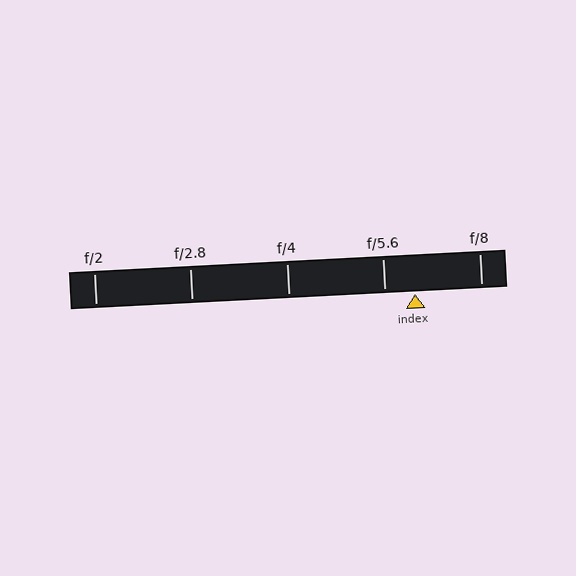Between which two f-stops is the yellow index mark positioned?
The index mark is between f/5.6 and f/8.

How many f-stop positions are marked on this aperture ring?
There are 5 f-stop positions marked.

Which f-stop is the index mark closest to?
The index mark is closest to f/5.6.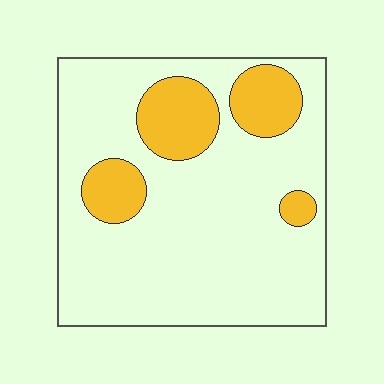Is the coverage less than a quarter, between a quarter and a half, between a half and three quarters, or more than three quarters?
Less than a quarter.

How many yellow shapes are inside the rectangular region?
4.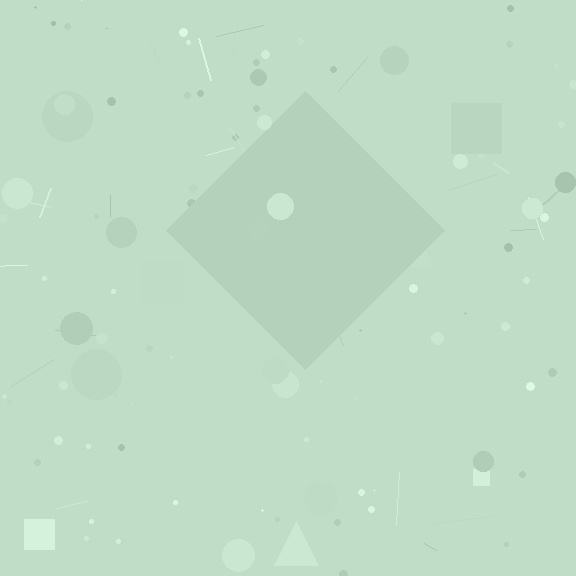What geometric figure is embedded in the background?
A diamond is embedded in the background.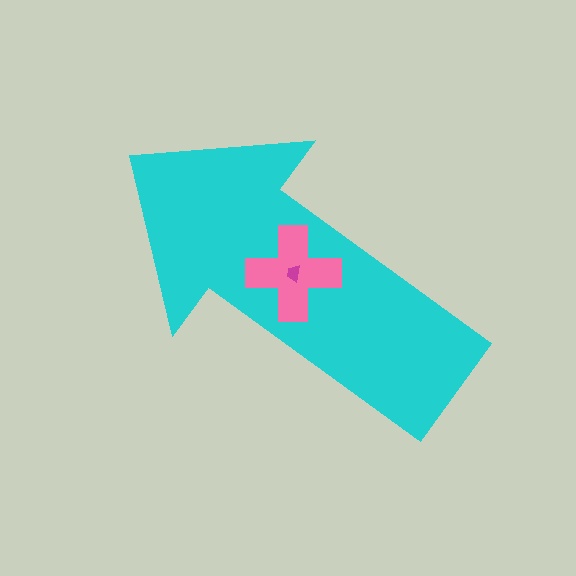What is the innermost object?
The magenta trapezoid.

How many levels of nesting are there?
3.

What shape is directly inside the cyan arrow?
The pink cross.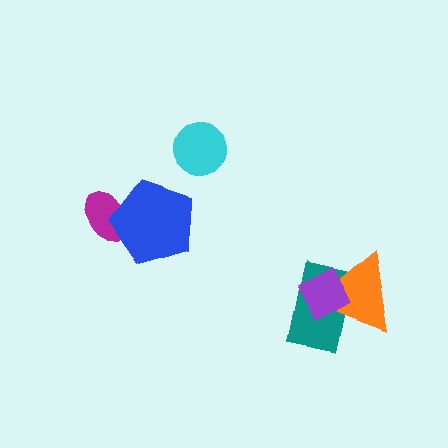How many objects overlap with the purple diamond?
2 objects overlap with the purple diamond.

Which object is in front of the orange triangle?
The purple diamond is in front of the orange triangle.